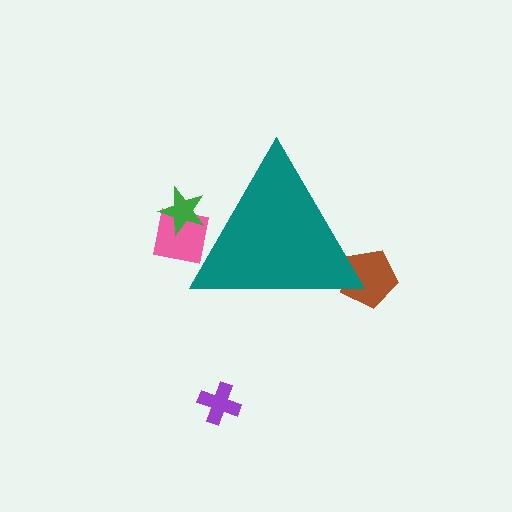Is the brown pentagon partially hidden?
Yes, the brown pentagon is partially hidden behind the teal triangle.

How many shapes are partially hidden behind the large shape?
3 shapes are partially hidden.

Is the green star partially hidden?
Yes, the green star is partially hidden behind the teal triangle.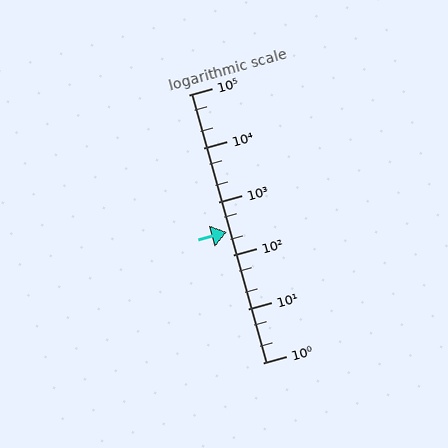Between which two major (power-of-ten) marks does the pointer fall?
The pointer is between 100 and 1000.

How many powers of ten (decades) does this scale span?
The scale spans 5 decades, from 1 to 100000.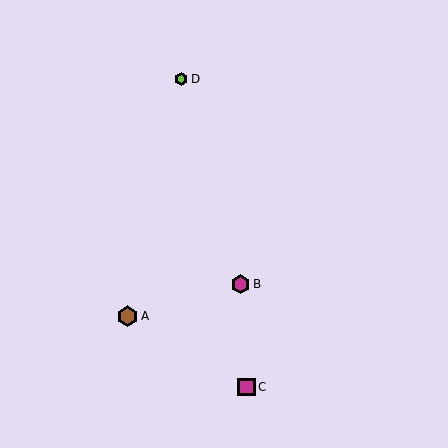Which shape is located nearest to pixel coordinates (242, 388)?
The magenta square (labeled C) at (246, 387) is nearest to that location.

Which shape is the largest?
The brown hexagon (labeled A) is the largest.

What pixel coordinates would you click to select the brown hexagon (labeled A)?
Click at (128, 316) to select the brown hexagon A.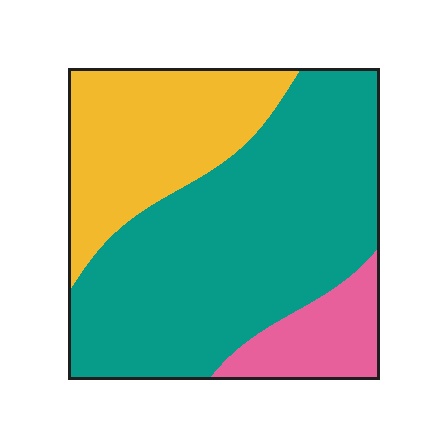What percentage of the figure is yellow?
Yellow covers roughly 30% of the figure.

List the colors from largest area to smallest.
From largest to smallest: teal, yellow, pink.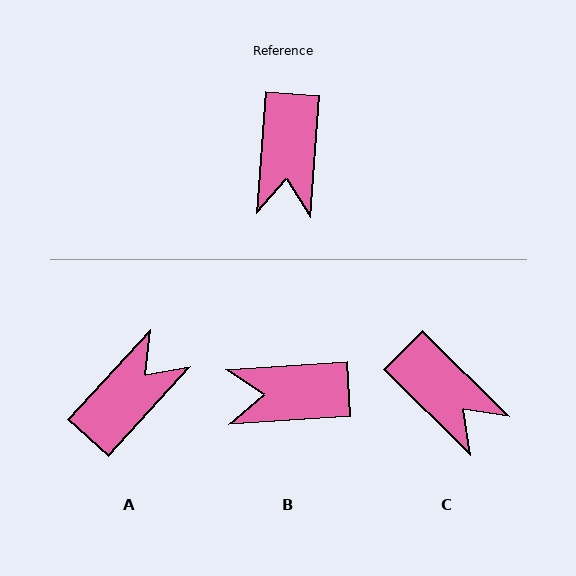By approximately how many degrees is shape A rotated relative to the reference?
Approximately 142 degrees counter-clockwise.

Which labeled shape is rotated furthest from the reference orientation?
A, about 142 degrees away.